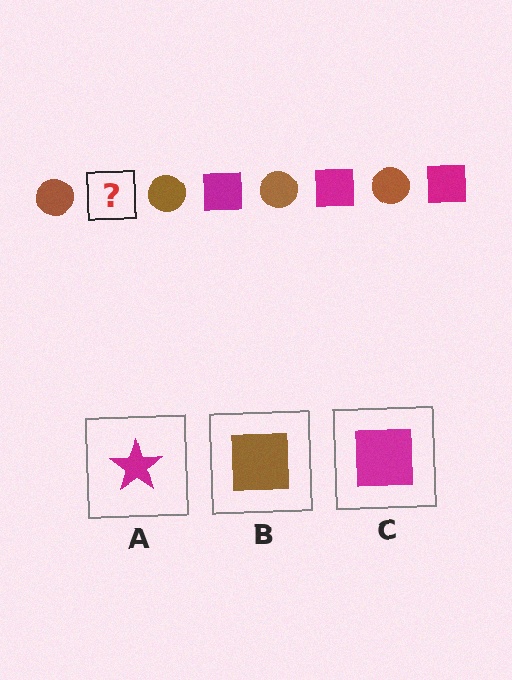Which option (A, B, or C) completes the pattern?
C.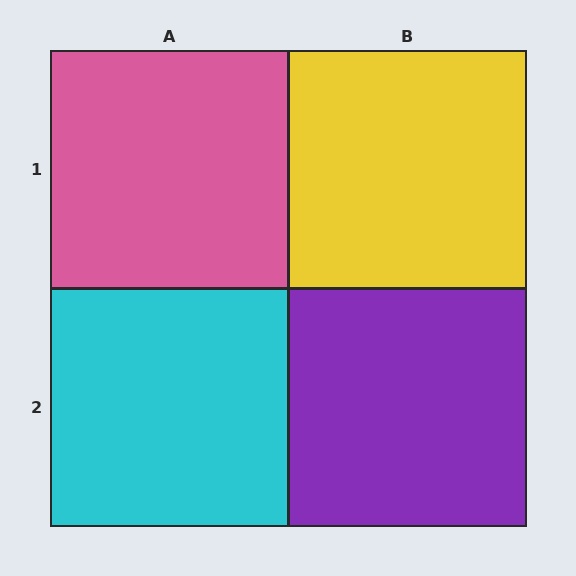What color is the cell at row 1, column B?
Yellow.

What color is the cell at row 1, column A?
Pink.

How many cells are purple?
1 cell is purple.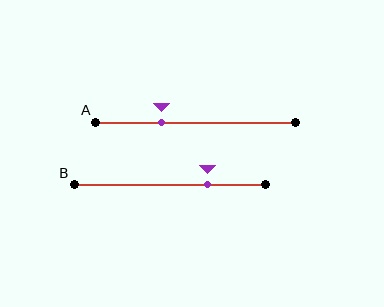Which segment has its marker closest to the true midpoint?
Segment A has its marker closest to the true midpoint.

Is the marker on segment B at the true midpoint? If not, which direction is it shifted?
No, the marker on segment B is shifted to the right by about 19% of the segment length.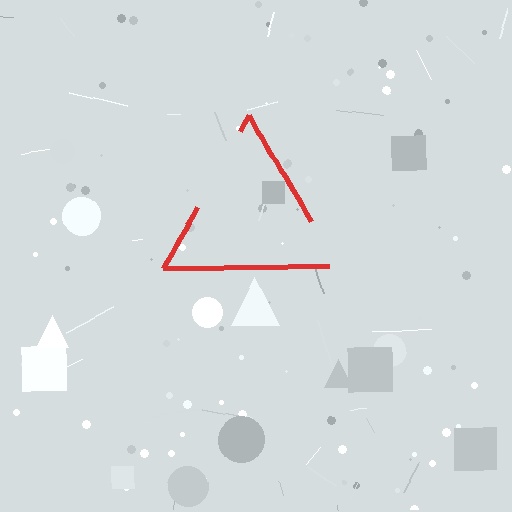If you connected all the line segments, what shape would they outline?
They would outline a triangle.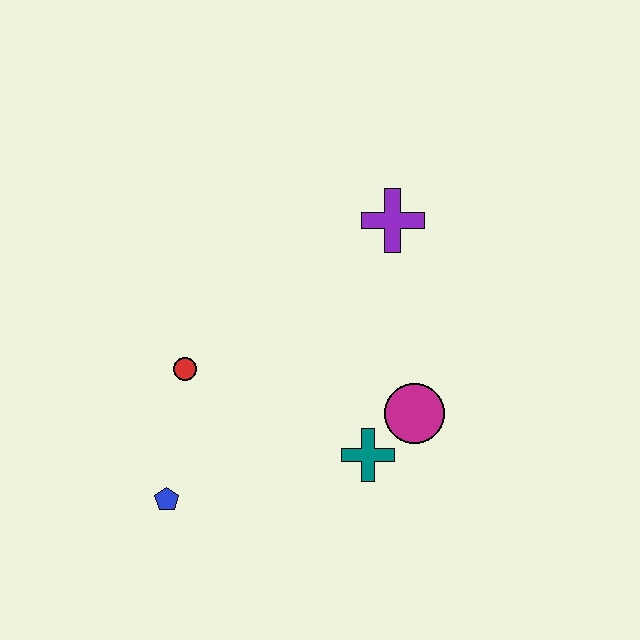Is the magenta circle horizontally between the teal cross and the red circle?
No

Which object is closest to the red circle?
The blue pentagon is closest to the red circle.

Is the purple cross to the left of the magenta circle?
Yes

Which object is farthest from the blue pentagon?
The purple cross is farthest from the blue pentagon.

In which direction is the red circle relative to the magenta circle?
The red circle is to the left of the magenta circle.